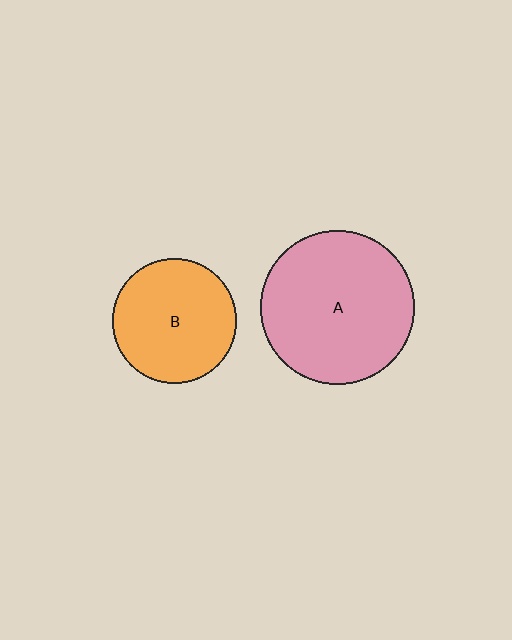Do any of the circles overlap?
No, none of the circles overlap.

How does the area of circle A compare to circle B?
Approximately 1.5 times.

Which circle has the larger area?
Circle A (pink).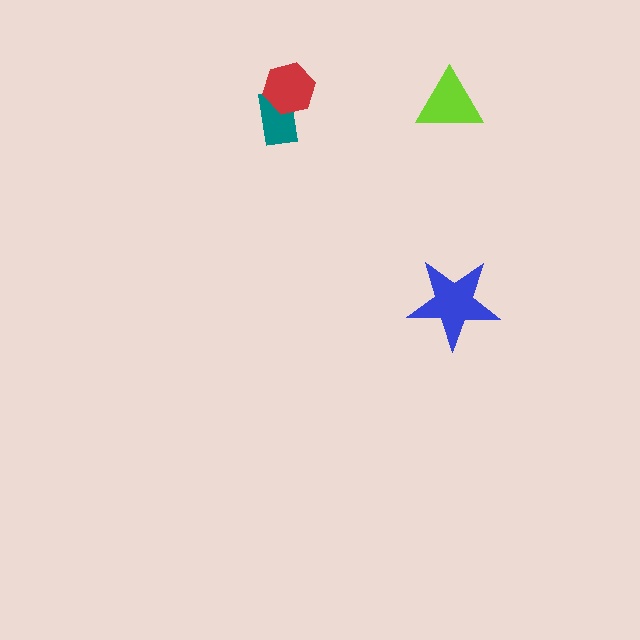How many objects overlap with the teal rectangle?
1 object overlaps with the teal rectangle.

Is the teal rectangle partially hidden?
Yes, it is partially covered by another shape.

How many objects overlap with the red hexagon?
1 object overlaps with the red hexagon.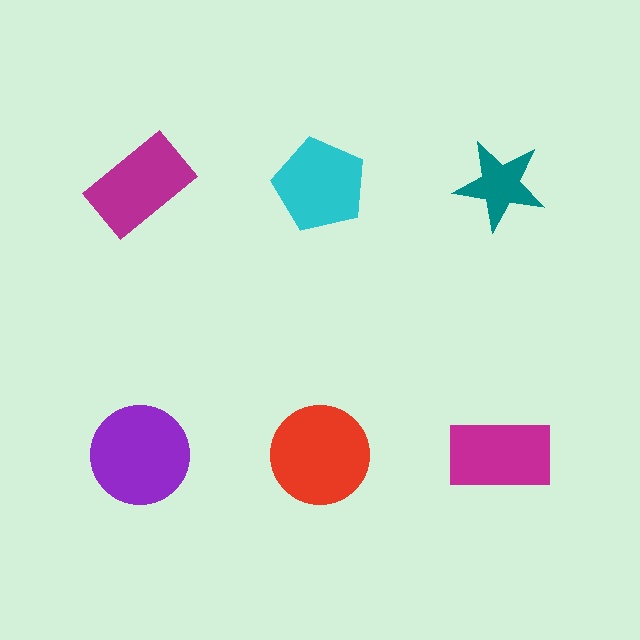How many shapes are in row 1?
3 shapes.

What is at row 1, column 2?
A cyan pentagon.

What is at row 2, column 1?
A purple circle.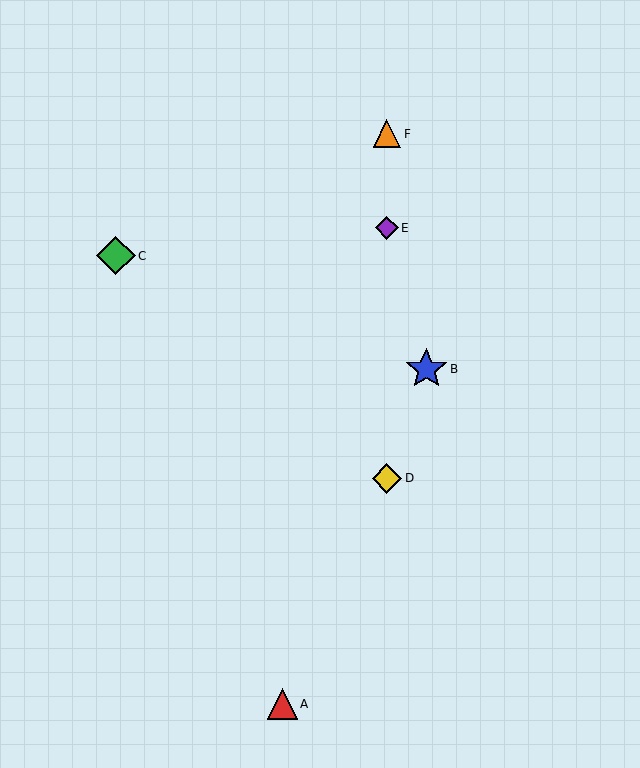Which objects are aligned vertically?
Objects D, E, F are aligned vertically.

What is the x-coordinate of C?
Object C is at x≈116.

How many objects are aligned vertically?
3 objects (D, E, F) are aligned vertically.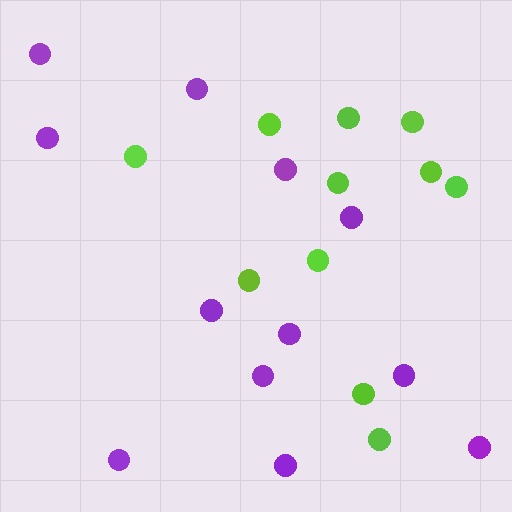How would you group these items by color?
There are 2 groups: one group of lime circles (11) and one group of purple circles (12).